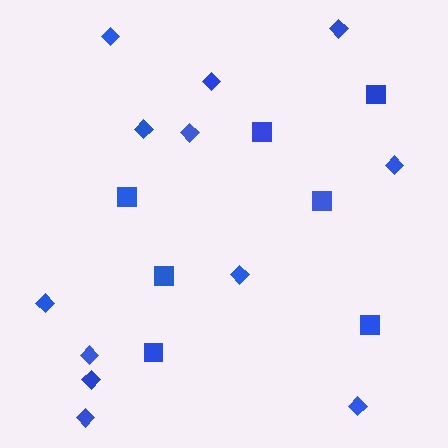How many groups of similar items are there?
There are 2 groups: one group of squares (7) and one group of diamonds (12).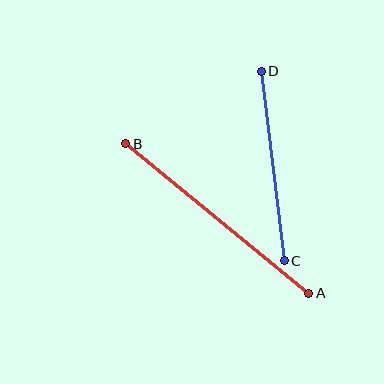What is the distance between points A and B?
The distance is approximately 236 pixels.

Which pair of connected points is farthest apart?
Points A and B are farthest apart.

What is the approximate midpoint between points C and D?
The midpoint is at approximately (273, 166) pixels.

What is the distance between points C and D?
The distance is approximately 190 pixels.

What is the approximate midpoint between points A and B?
The midpoint is at approximately (217, 219) pixels.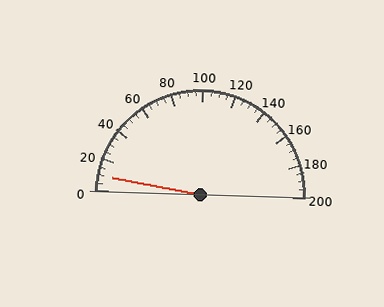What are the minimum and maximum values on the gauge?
The gauge ranges from 0 to 200.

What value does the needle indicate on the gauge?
The needle indicates approximately 10.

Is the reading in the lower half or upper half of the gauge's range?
The reading is in the lower half of the range (0 to 200).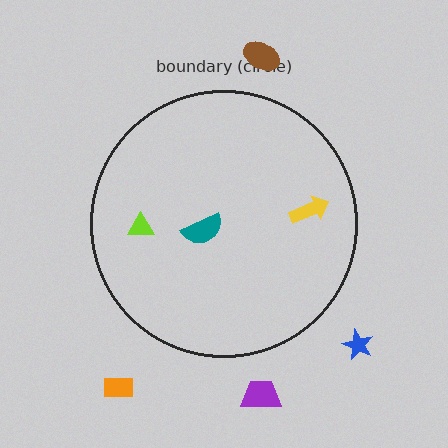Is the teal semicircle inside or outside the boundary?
Inside.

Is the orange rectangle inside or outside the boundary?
Outside.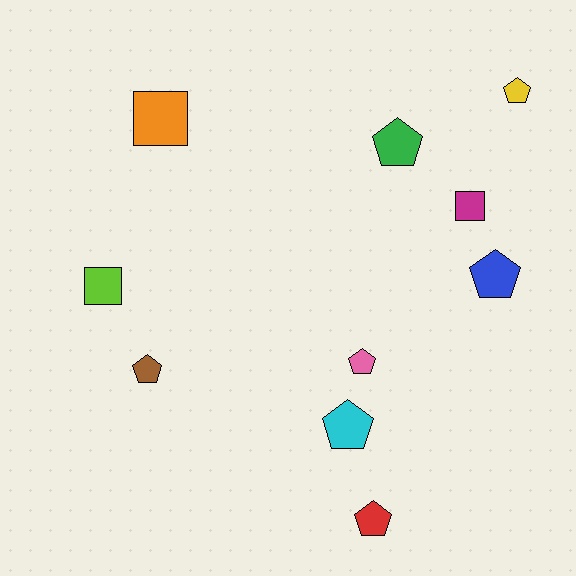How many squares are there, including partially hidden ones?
There are 3 squares.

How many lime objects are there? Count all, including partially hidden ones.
There is 1 lime object.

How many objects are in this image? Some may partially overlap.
There are 10 objects.